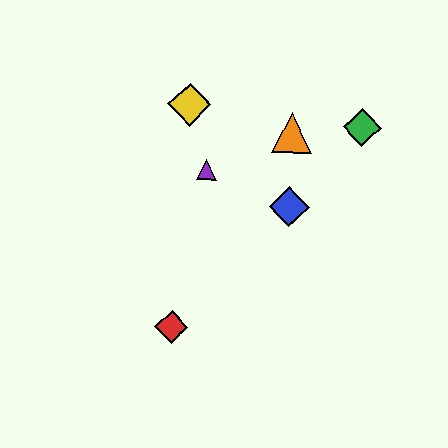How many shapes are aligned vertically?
2 shapes (the blue diamond, the orange triangle) are aligned vertically.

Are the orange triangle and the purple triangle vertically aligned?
No, the orange triangle is at x≈292 and the purple triangle is at x≈206.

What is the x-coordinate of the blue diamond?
The blue diamond is at x≈289.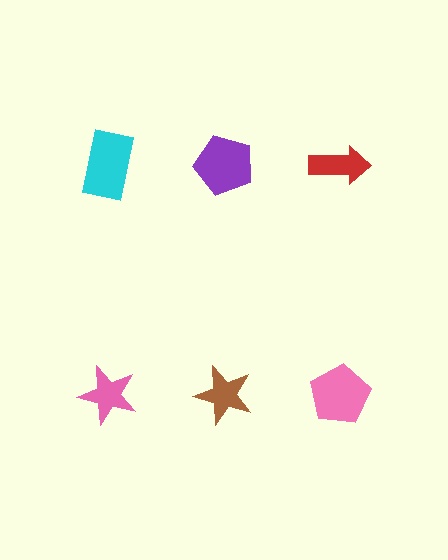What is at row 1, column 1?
A cyan rectangle.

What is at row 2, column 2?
A brown star.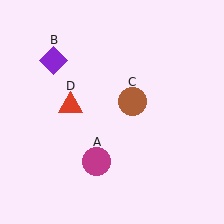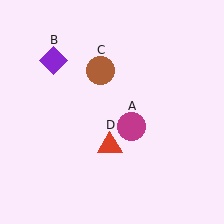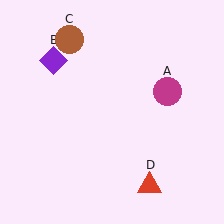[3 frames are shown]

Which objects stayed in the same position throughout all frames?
Purple diamond (object B) remained stationary.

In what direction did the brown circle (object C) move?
The brown circle (object C) moved up and to the left.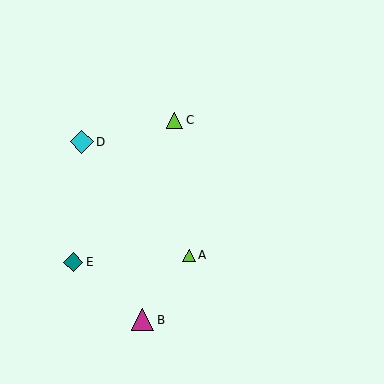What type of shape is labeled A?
Shape A is a lime triangle.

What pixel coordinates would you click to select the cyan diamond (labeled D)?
Click at (82, 142) to select the cyan diamond D.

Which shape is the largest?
The cyan diamond (labeled D) is the largest.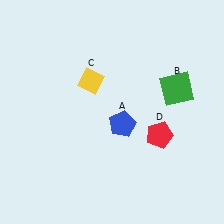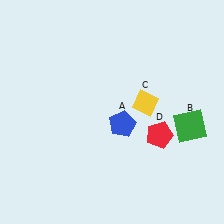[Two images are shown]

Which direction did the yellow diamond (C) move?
The yellow diamond (C) moved right.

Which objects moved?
The objects that moved are: the green square (B), the yellow diamond (C).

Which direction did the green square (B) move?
The green square (B) moved down.